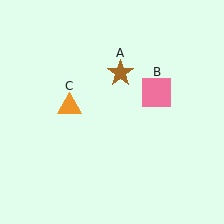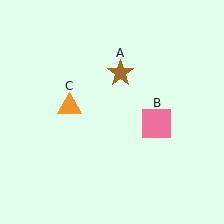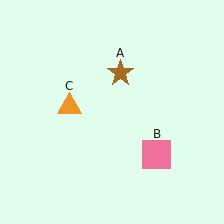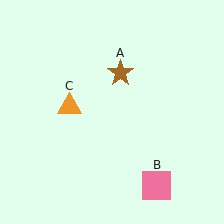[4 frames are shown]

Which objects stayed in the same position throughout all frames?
Brown star (object A) and orange triangle (object C) remained stationary.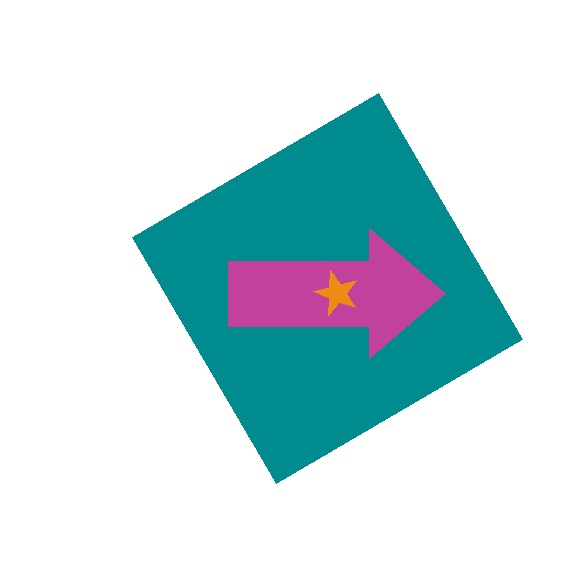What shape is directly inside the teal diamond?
The magenta arrow.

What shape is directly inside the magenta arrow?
The orange star.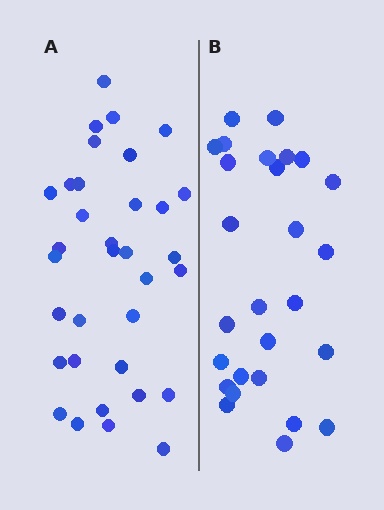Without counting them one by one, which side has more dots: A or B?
Region A (the left region) has more dots.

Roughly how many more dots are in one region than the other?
Region A has roughly 8 or so more dots than region B.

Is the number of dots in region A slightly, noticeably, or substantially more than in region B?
Region A has noticeably more, but not dramatically so. The ratio is roughly 1.3 to 1.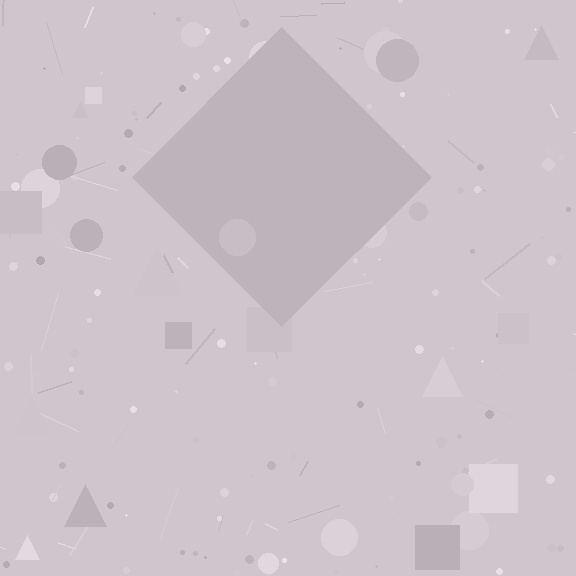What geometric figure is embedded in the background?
A diamond is embedded in the background.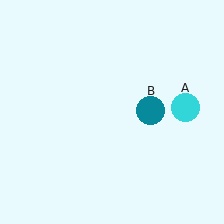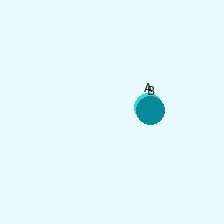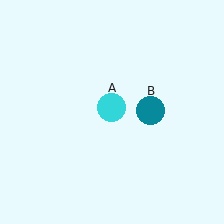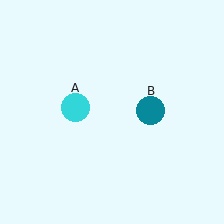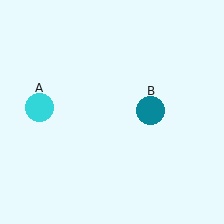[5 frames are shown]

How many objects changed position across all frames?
1 object changed position: cyan circle (object A).